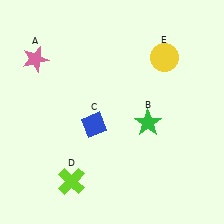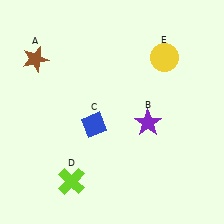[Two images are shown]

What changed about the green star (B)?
In Image 1, B is green. In Image 2, it changed to purple.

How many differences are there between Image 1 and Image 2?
There are 2 differences between the two images.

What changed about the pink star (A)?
In Image 1, A is pink. In Image 2, it changed to brown.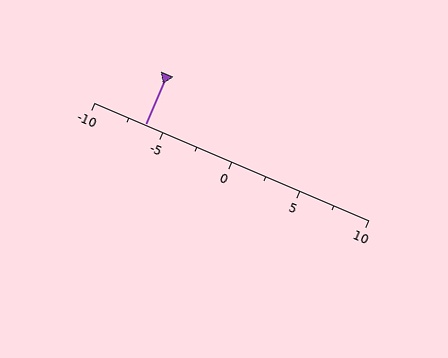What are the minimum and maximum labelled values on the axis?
The axis runs from -10 to 10.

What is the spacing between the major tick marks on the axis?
The major ticks are spaced 5 apart.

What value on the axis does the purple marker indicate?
The marker indicates approximately -6.2.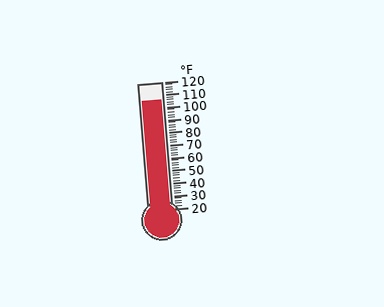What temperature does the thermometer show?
The thermometer shows approximately 106°F.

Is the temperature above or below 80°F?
The temperature is above 80°F.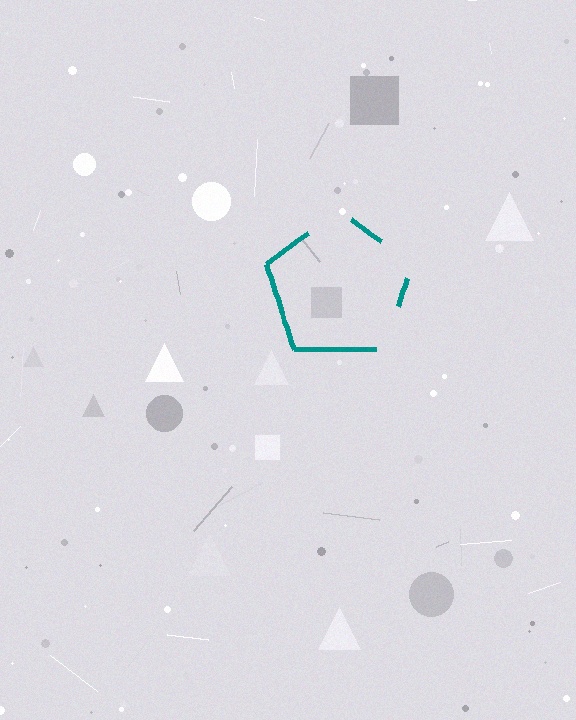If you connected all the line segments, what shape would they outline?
They would outline a pentagon.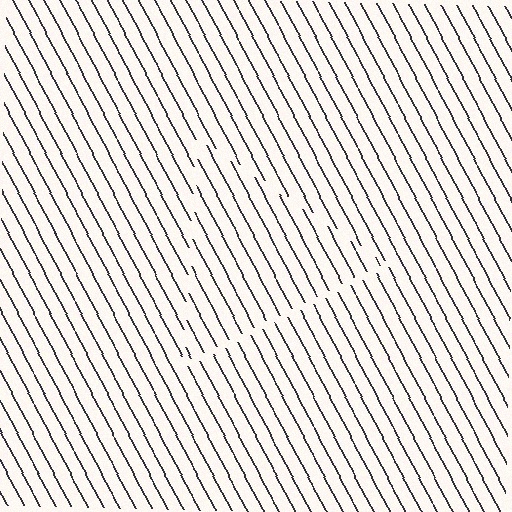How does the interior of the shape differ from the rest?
The interior of the shape contains the same grating, shifted by half a period — the contour is defined by the phase discontinuity where line-ends from the inner and outer gratings abut.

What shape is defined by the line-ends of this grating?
An illusory triangle. The interior of the shape contains the same grating, shifted by half a period — the contour is defined by the phase discontinuity where line-ends from the inner and outer gratings abut.